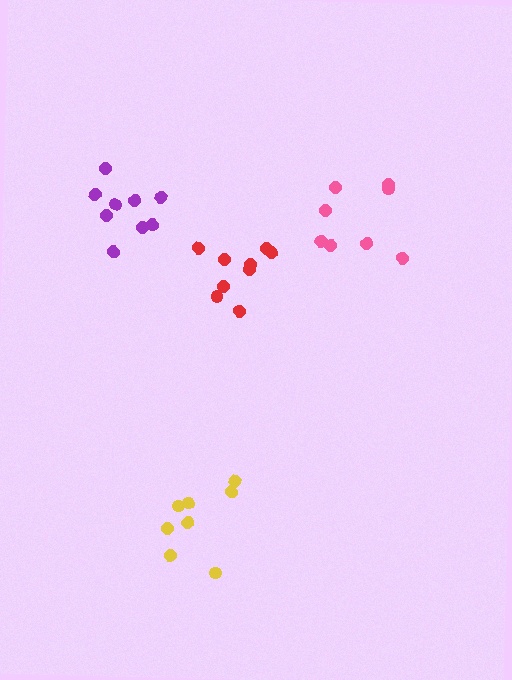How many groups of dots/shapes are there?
There are 4 groups.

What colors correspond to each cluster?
The clusters are colored: purple, yellow, red, pink.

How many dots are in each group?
Group 1: 9 dots, Group 2: 8 dots, Group 3: 9 dots, Group 4: 8 dots (34 total).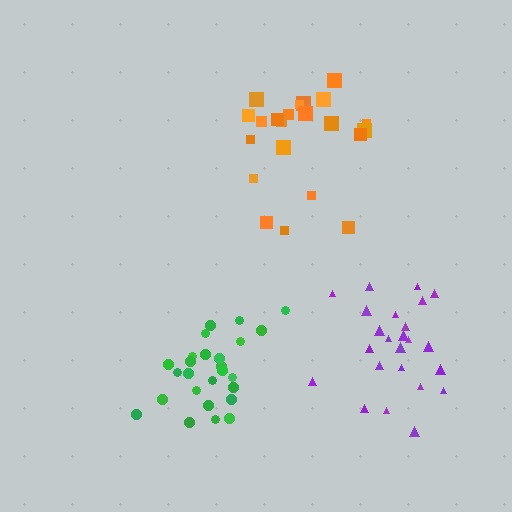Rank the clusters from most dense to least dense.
green, purple, orange.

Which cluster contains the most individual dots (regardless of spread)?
Green (26).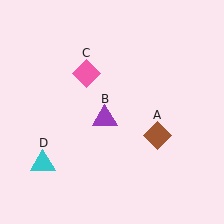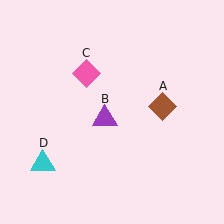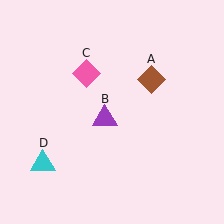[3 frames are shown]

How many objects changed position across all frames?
1 object changed position: brown diamond (object A).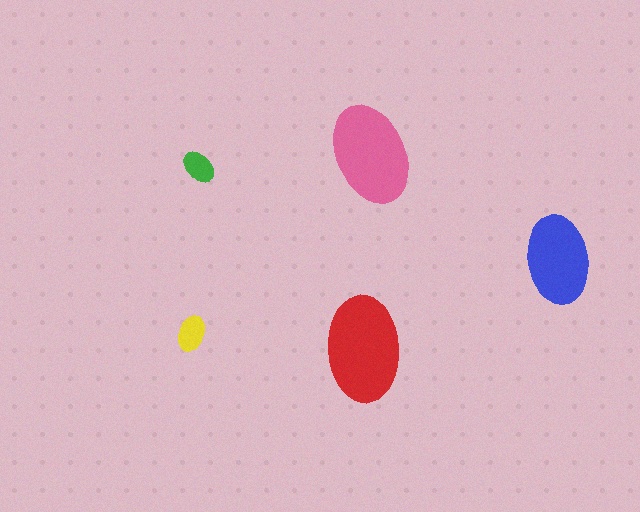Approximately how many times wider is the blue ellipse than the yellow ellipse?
About 2.5 times wider.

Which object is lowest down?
The red ellipse is bottommost.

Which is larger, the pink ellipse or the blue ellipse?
The pink one.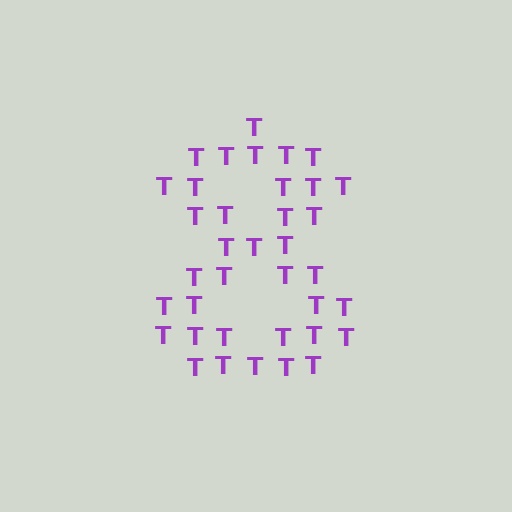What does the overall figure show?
The overall figure shows the digit 8.